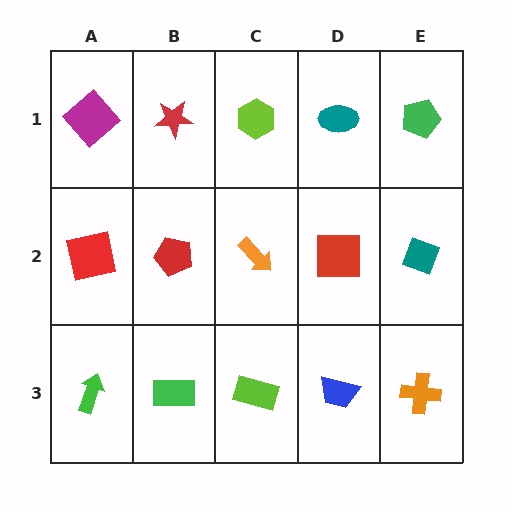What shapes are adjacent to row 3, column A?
A red square (row 2, column A), a green rectangle (row 3, column B).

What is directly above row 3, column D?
A red square.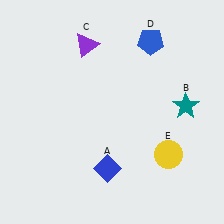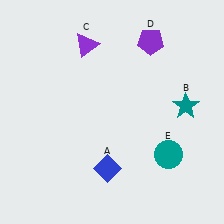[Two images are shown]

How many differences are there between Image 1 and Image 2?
There are 2 differences between the two images.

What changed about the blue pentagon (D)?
In Image 1, D is blue. In Image 2, it changed to purple.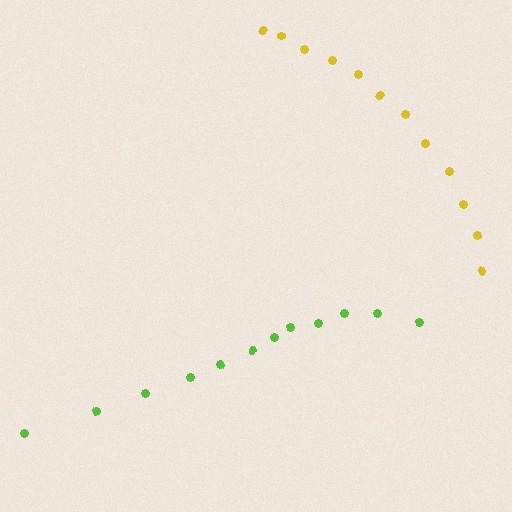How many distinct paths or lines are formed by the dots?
There are 2 distinct paths.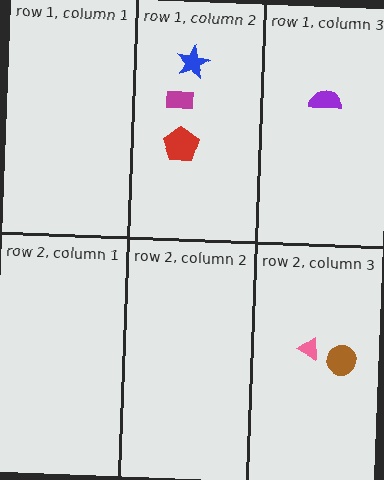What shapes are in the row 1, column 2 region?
The magenta rectangle, the blue star, the red pentagon.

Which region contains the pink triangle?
The row 2, column 3 region.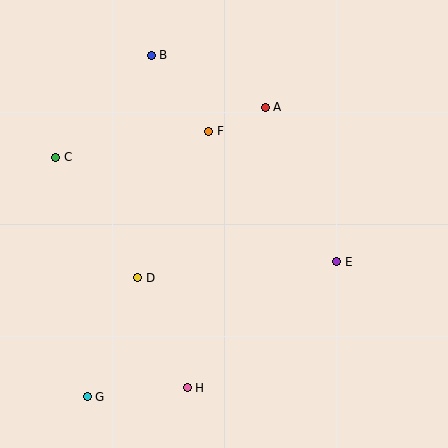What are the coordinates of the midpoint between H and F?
The midpoint between H and F is at (198, 259).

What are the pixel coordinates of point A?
Point A is at (265, 107).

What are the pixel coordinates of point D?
Point D is at (138, 278).